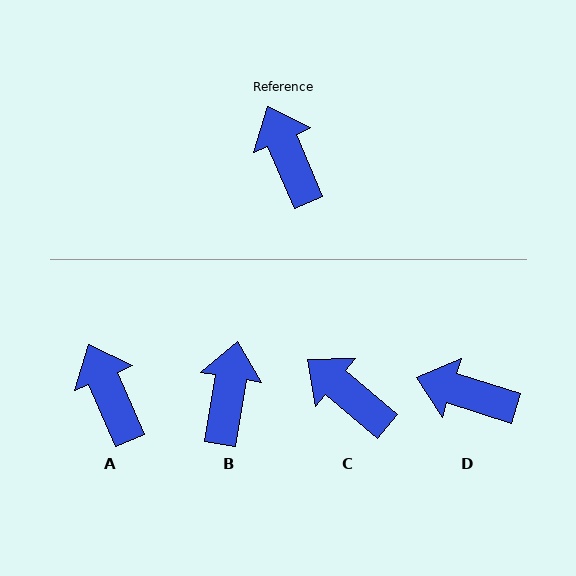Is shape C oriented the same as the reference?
No, it is off by about 27 degrees.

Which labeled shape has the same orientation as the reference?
A.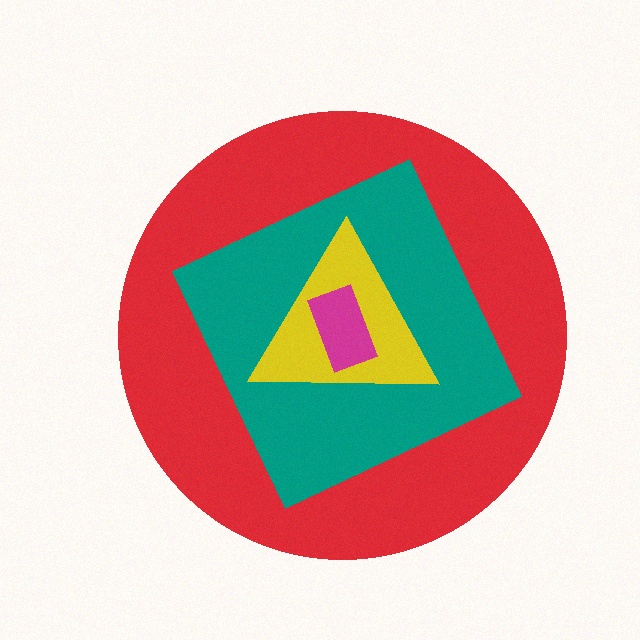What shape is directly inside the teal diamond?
The yellow triangle.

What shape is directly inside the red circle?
The teal diamond.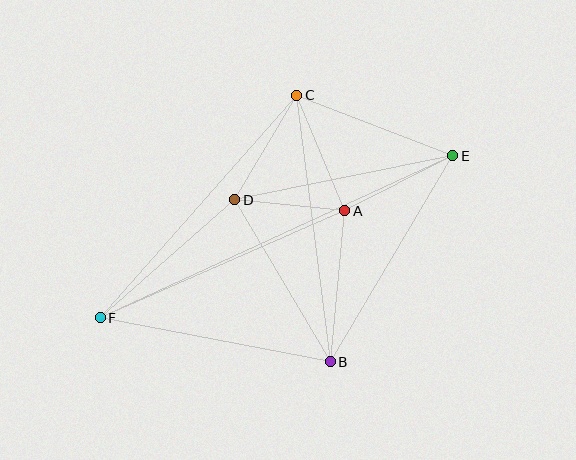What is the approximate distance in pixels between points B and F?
The distance between B and F is approximately 234 pixels.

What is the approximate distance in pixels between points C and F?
The distance between C and F is approximately 296 pixels.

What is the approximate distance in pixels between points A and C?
The distance between A and C is approximately 125 pixels.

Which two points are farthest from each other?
Points E and F are farthest from each other.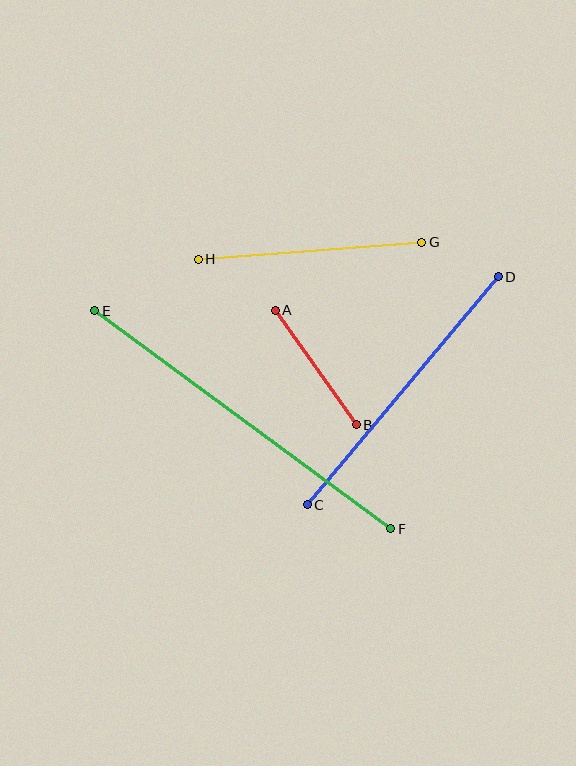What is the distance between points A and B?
The distance is approximately 140 pixels.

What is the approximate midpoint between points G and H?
The midpoint is at approximately (310, 251) pixels.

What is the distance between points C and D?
The distance is approximately 298 pixels.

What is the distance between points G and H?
The distance is approximately 224 pixels.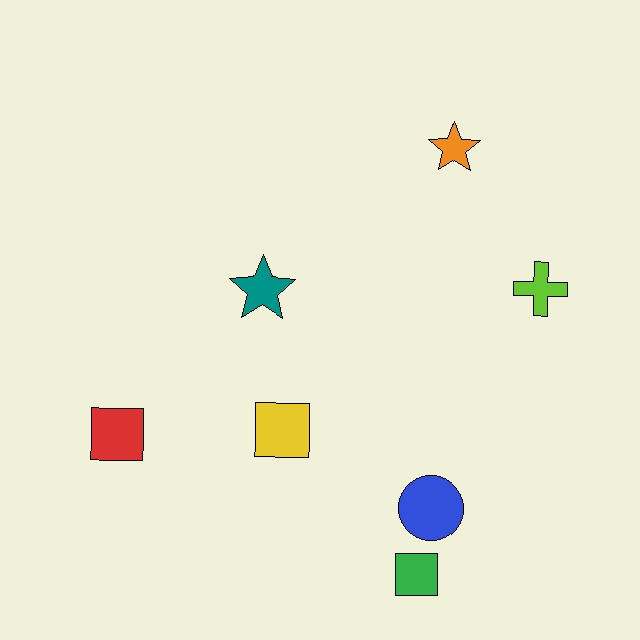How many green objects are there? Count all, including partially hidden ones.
There is 1 green object.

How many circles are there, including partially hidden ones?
There is 1 circle.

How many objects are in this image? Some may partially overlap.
There are 7 objects.